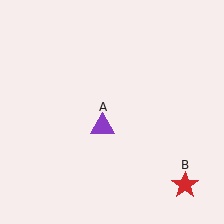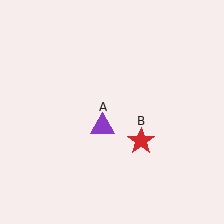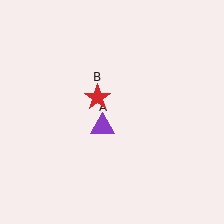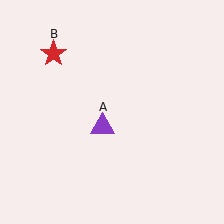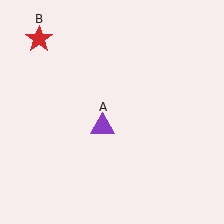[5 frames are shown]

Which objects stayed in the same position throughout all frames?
Purple triangle (object A) remained stationary.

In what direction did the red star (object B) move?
The red star (object B) moved up and to the left.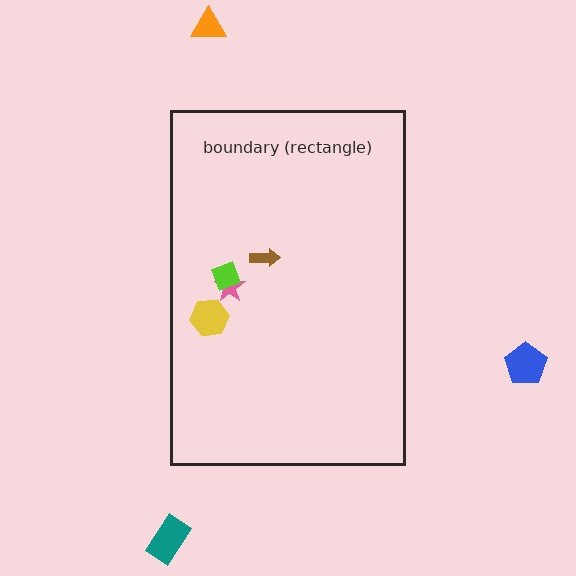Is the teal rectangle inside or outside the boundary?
Outside.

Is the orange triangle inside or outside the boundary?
Outside.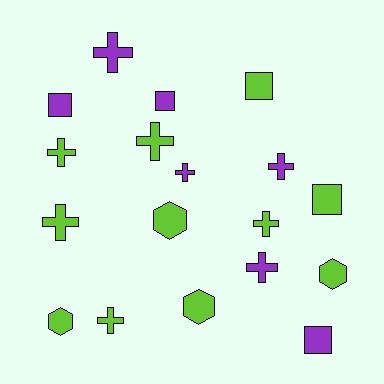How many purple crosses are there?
There are 4 purple crosses.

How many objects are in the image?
There are 18 objects.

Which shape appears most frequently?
Cross, with 9 objects.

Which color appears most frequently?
Lime, with 11 objects.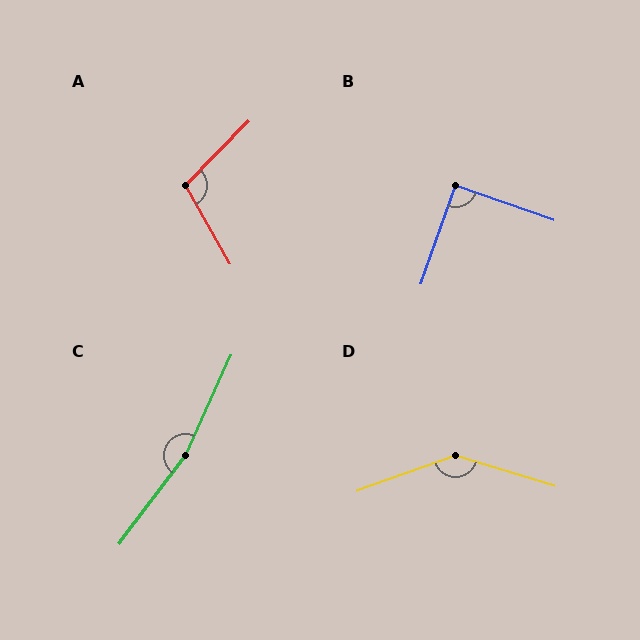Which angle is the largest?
C, at approximately 167 degrees.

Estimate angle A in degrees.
Approximately 106 degrees.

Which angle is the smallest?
B, at approximately 90 degrees.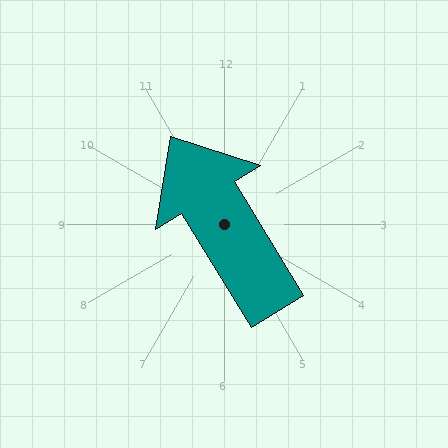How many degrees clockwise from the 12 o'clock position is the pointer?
Approximately 328 degrees.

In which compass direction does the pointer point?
Northwest.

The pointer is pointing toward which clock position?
Roughly 11 o'clock.